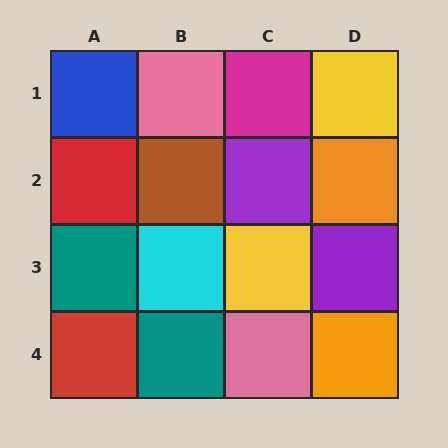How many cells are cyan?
1 cell is cyan.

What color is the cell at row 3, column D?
Purple.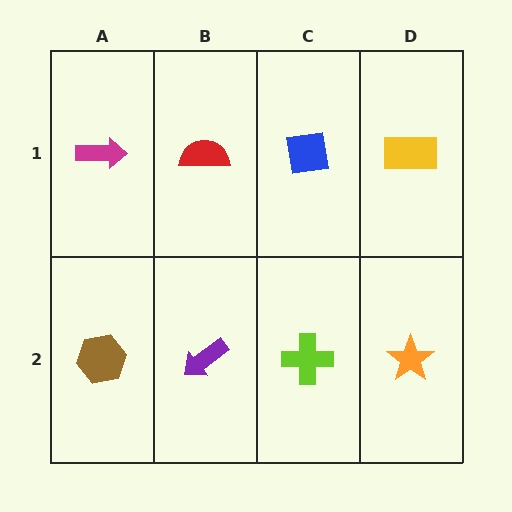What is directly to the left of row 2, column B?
A brown hexagon.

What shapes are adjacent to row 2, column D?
A yellow rectangle (row 1, column D), a lime cross (row 2, column C).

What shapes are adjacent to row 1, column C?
A lime cross (row 2, column C), a red semicircle (row 1, column B), a yellow rectangle (row 1, column D).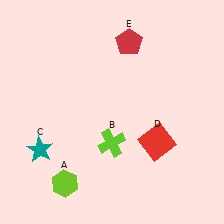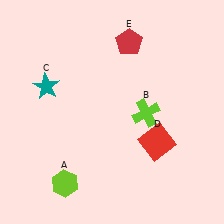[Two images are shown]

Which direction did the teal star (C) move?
The teal star (C) moved up.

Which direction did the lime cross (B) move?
The lime cross (B) moved right.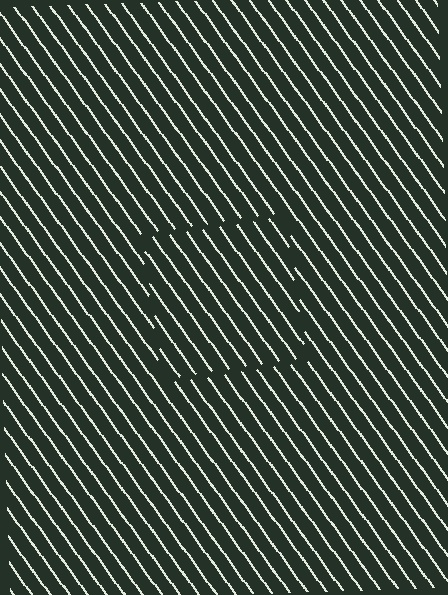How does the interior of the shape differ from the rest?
The interior of the shape contains the same grating, shifted by half a period — the contour is defined by the phase discontinuity where line-ends from the inner and outer gratings abut.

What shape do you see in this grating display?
An illusory square. The interior of the shape contains the same grating, shifted by half a period — the contour is defined by the phase discontinuity where line-ends from the inner and outer gratings abut.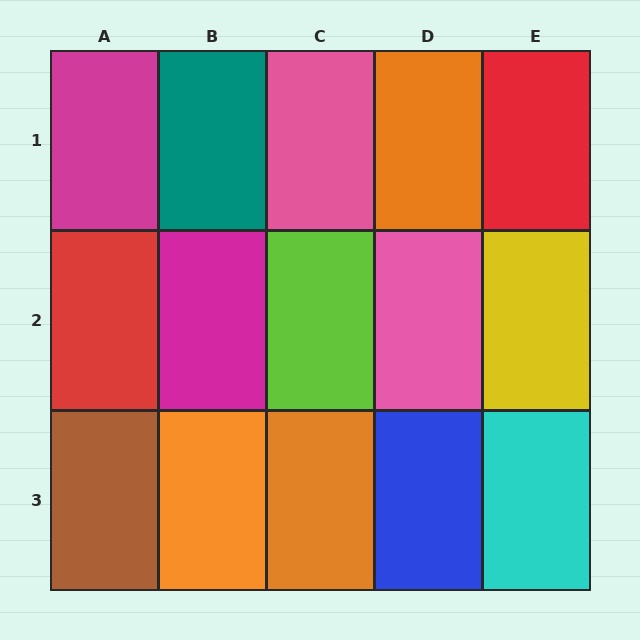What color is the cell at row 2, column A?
Red.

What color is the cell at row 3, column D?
Blue.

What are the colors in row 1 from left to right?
Magenta, teal, pink, orange, red.